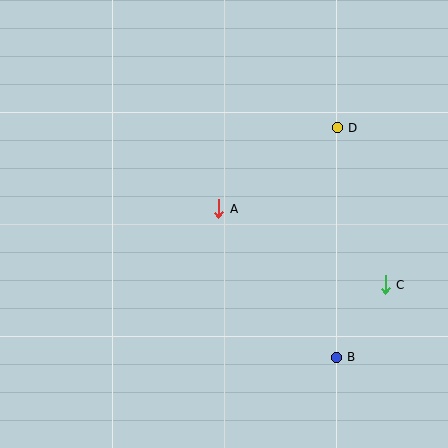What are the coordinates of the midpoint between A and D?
The midpoint between A and D is at (278, 168).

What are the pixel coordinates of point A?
Point A is at (219, 209).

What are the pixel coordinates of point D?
Point D is at (337, 128).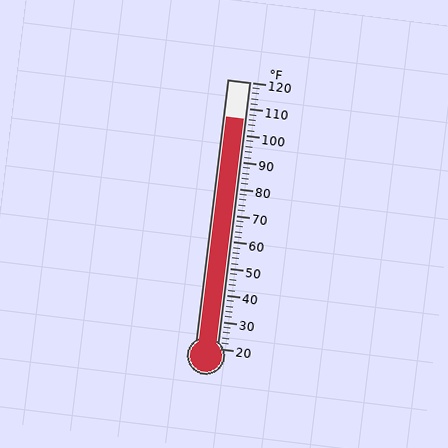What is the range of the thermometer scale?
The thermometer scale ranges from 20°F to 120°F.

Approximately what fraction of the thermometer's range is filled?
The thermometer is filled to approximately 85% of its range.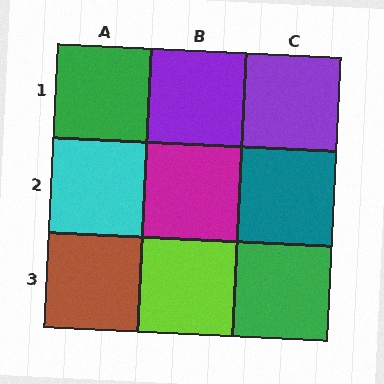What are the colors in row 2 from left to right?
Cyan, magenta, teal.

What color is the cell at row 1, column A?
Green.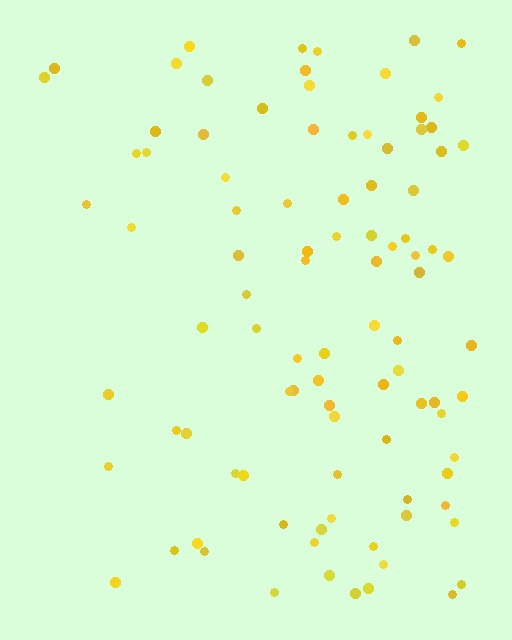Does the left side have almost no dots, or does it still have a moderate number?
Still a moderate number, just noticeably fewer than the right.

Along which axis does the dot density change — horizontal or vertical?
Horizontal.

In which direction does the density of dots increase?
From left to right, with the right side densest.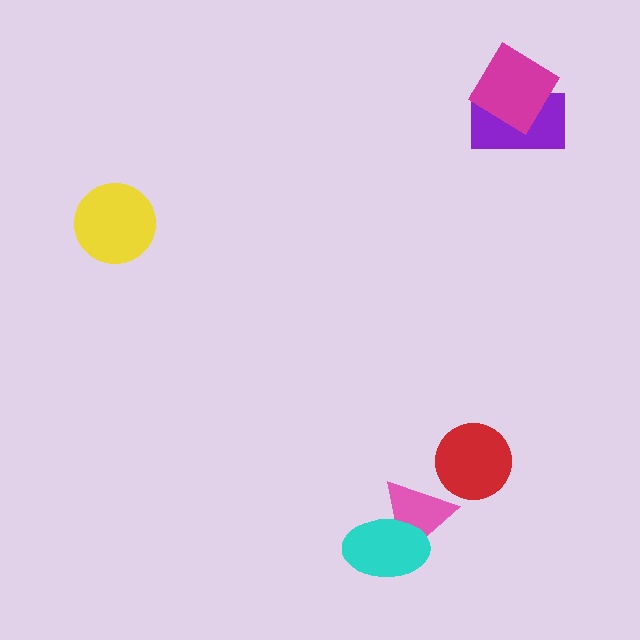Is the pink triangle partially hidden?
Yes, it is partially covered by another shape.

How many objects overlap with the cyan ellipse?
1 object overlaps with the cyan ellipse.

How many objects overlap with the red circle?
0 objects overlap with the red circle.